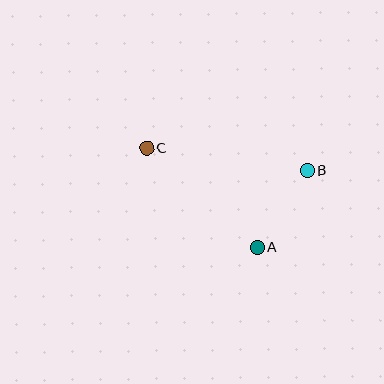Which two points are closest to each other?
Points A and B are closest to each other.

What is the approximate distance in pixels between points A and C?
The distance between A and C is approximately 148 pixels.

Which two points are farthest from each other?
Points B and C are farthest from each other.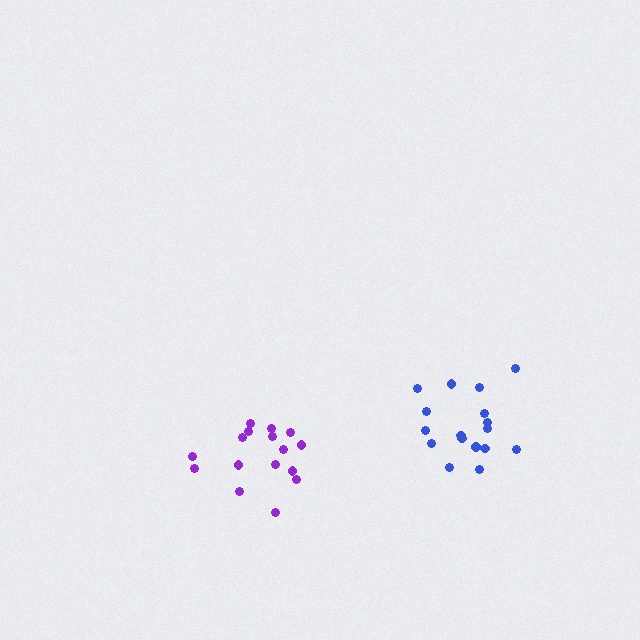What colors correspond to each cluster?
The clusters are colored: purple, blue.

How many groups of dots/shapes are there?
There are 2 groups.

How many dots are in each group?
Group 1: 16 dots, Group 2: 17 dots (33 total).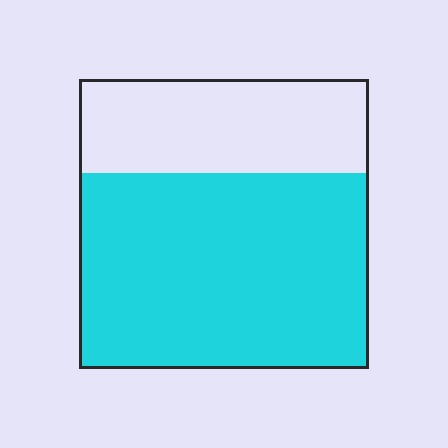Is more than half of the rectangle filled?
Yes.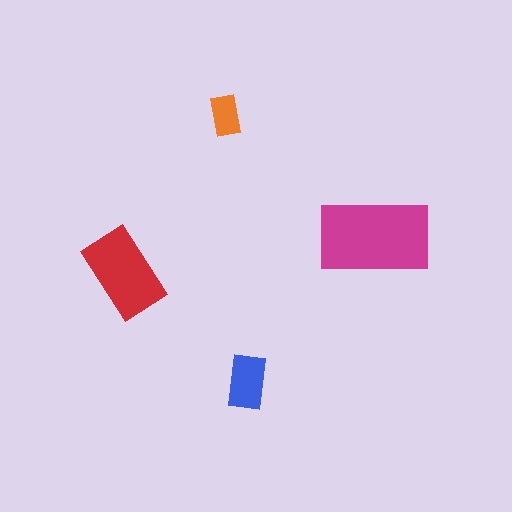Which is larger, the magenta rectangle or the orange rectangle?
The magenta one.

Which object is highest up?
The orange rectangle is topmost.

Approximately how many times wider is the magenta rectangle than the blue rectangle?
About 2 times wider.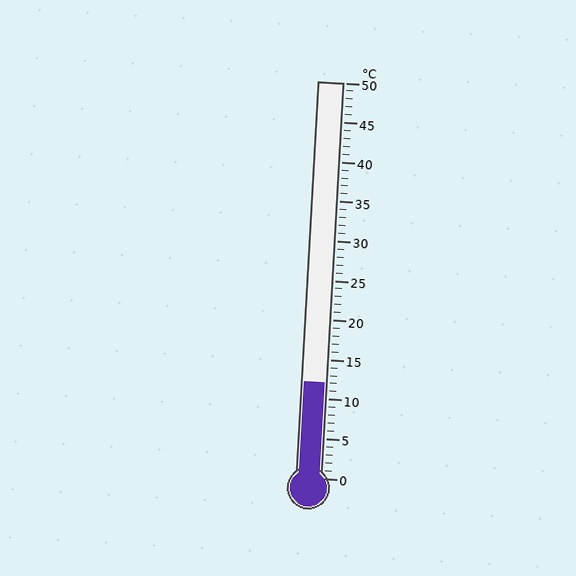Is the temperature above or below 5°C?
The temperature is above 5°C.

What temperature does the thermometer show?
The thermometer shows approximately 12°C.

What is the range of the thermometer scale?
The thermometer scale ranges from 0°C to 50°C.